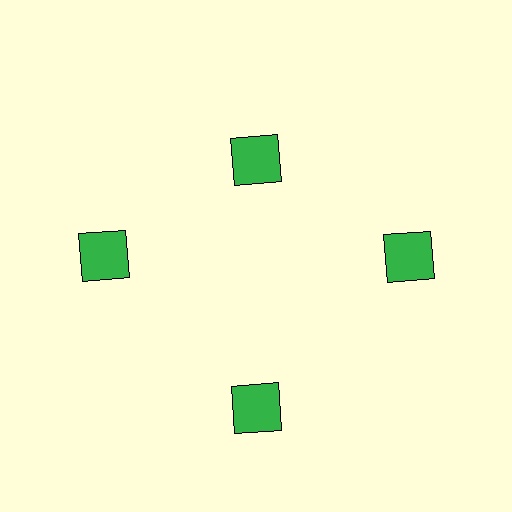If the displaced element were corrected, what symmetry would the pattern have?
It would have 4-fold rotational symmetry — the pattern would map onto itself every 90 degrees.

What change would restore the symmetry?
The symmetry would be restored by moving it outward, back onto the ring so that all 4 squares sit at equal angles and equal distance from the center.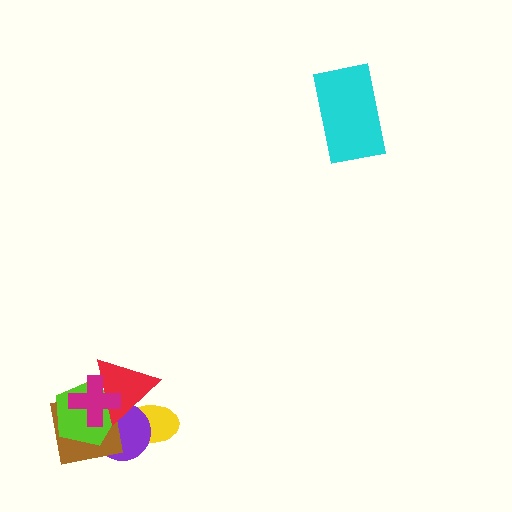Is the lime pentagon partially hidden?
Yes, it is partially covered by another shape.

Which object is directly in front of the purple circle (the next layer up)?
The brown square is directly in front of the purple circle.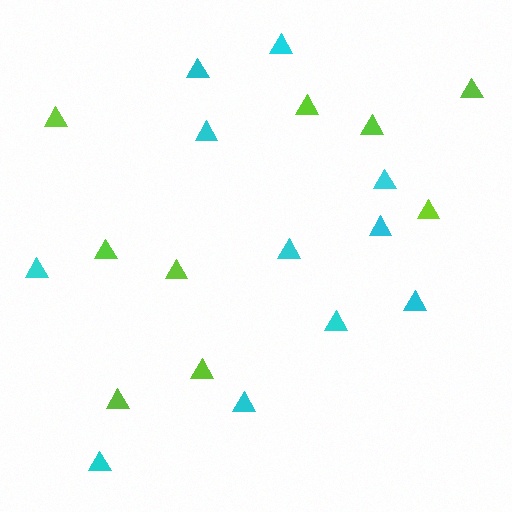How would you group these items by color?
There are 2 groups: one group of cyan triangles (11) and one group of lime triangles (9).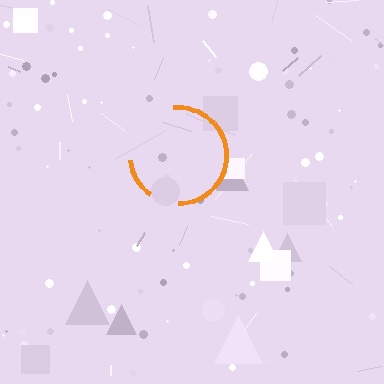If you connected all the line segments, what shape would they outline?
They would outline a circle.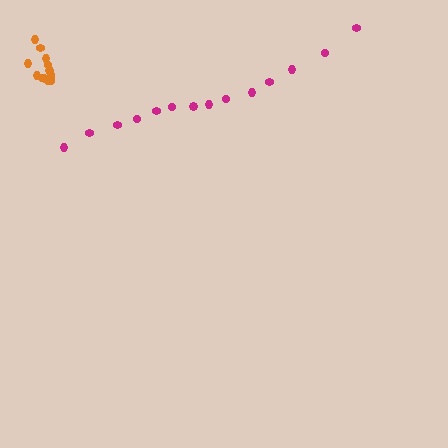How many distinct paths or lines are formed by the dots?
There are 2 distinct paths.